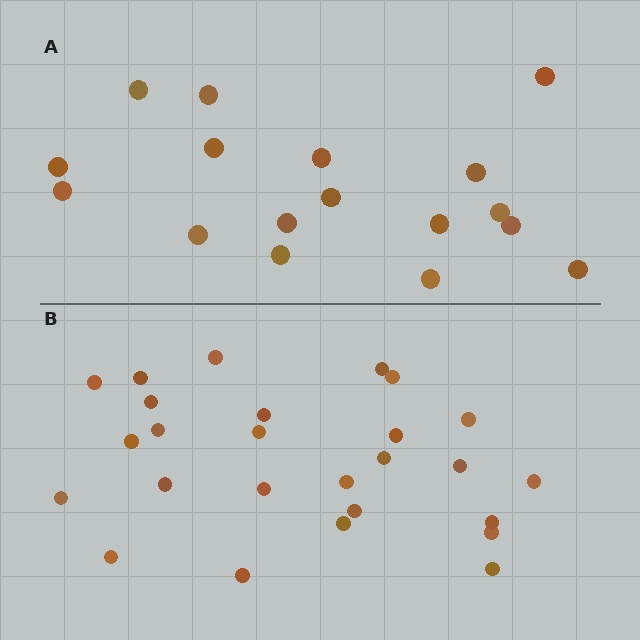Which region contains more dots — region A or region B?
Region B (the bottom region) has more dots.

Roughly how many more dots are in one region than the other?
Region B has roughly 8 or so more dots than region A.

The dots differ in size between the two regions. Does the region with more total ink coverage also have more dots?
No. Region A has more total ink coverage because its dots are larger, but region B actually contains more individual dots. Total area can be misleading — the number of items is what matters here.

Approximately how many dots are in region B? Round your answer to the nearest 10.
About 30 dots. (The exact count is 26, which rounds to 30.)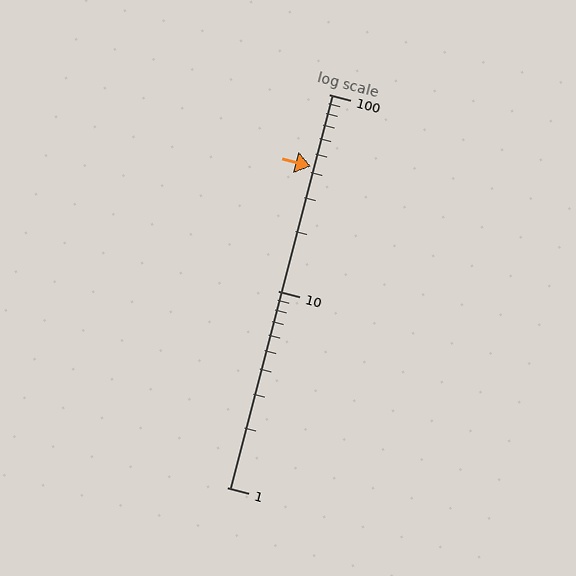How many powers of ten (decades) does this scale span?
The scale spans 2 decades, from 1 to 100.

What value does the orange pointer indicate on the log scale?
The pointer indicates approximately 43.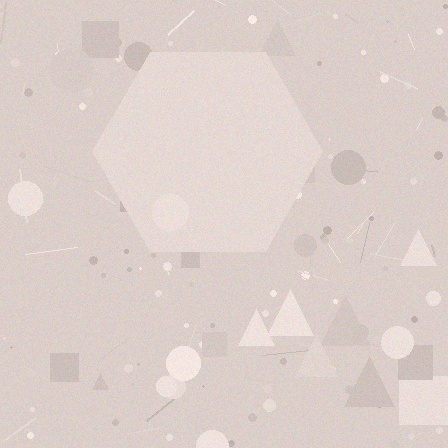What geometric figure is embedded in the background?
A hexagon is embedded in the background.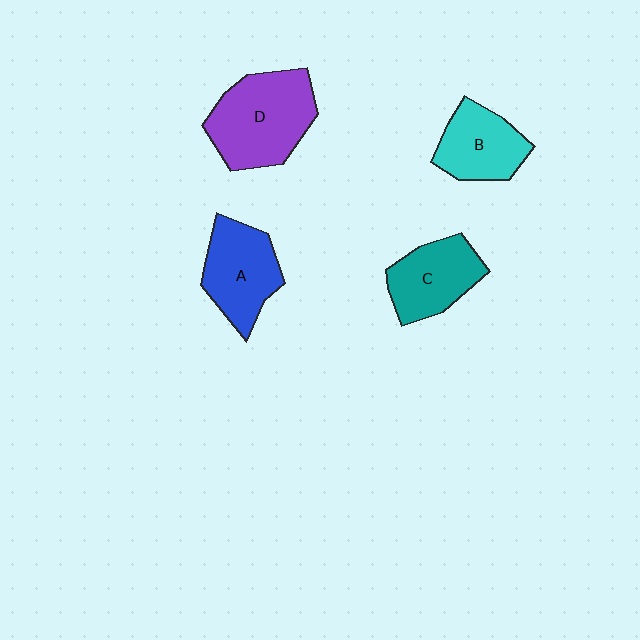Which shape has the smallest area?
Shape B (cyan).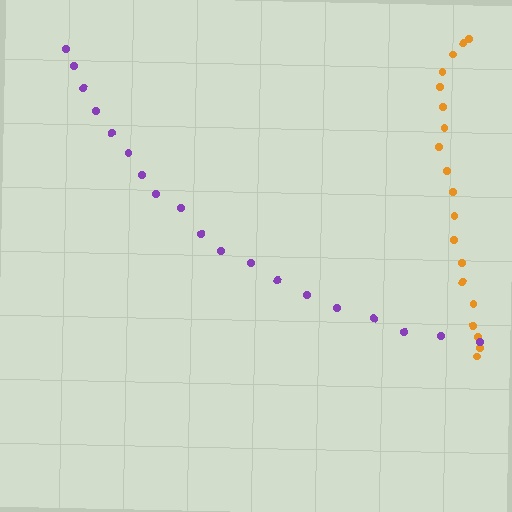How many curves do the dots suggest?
There are 2 distinct paths.